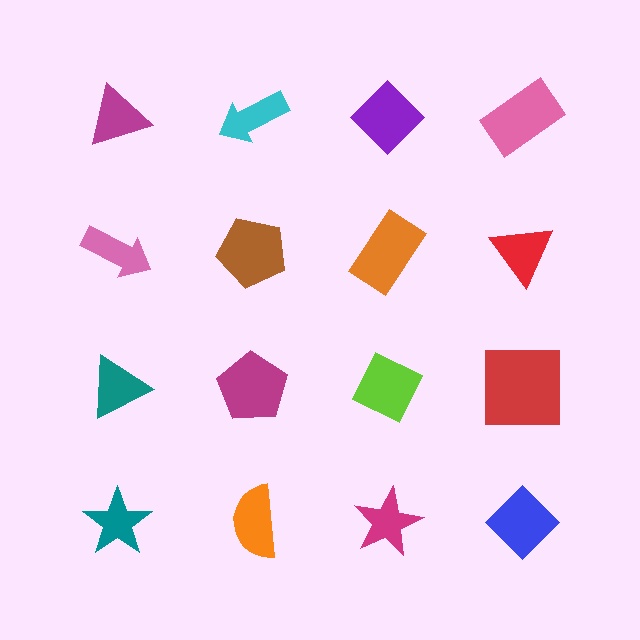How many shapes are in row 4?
4 shapes.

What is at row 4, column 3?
A magenta star.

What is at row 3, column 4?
A red square.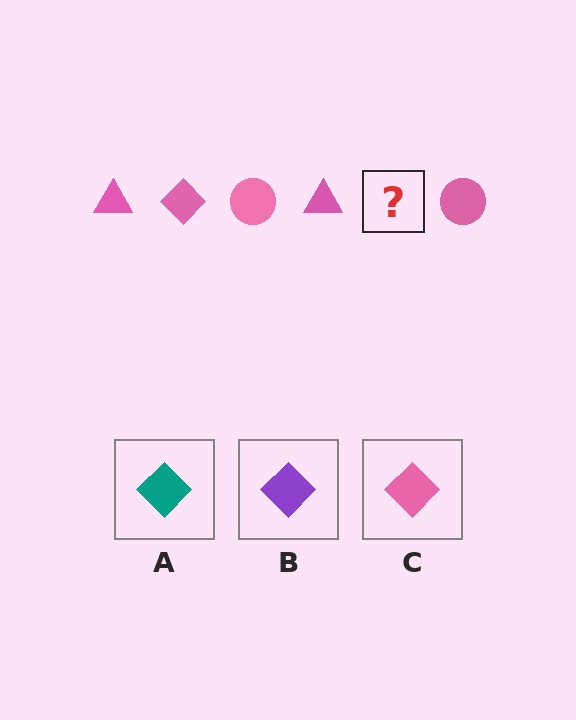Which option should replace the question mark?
Option C.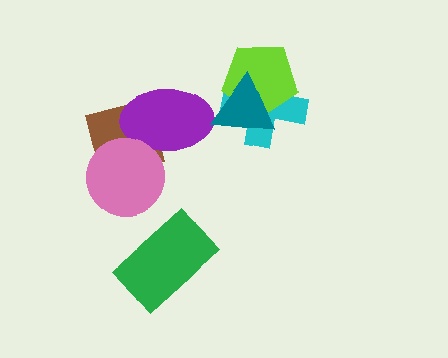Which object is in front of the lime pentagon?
The teal triangle is in front of the lime pentagon.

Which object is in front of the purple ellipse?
The pink circle is in front of the purple ellipse.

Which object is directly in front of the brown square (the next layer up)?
The purple ellipse is directly in front of the brown square.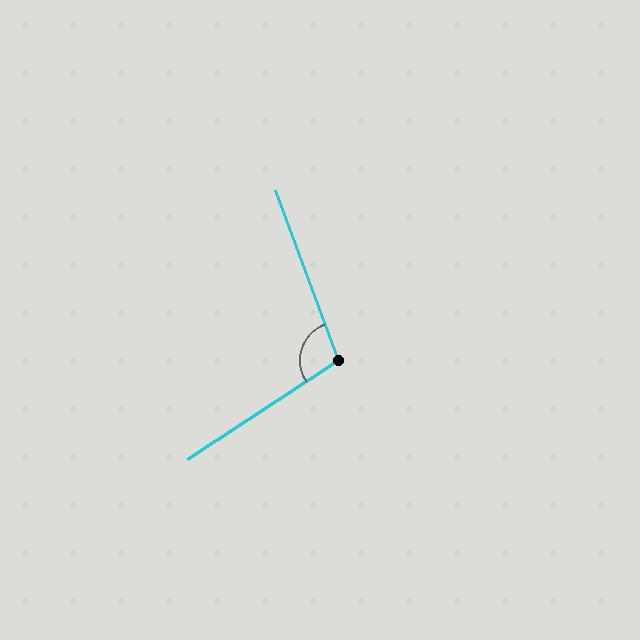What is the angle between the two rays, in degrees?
Approximately 103 degrees.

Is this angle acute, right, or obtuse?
It is obtuse.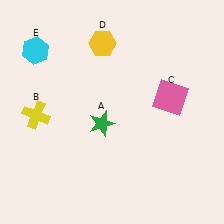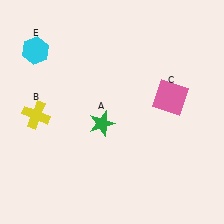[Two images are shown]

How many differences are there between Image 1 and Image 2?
There is 1 difference between the two images.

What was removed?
The yellow hexagon (D) was removed in Image 2.